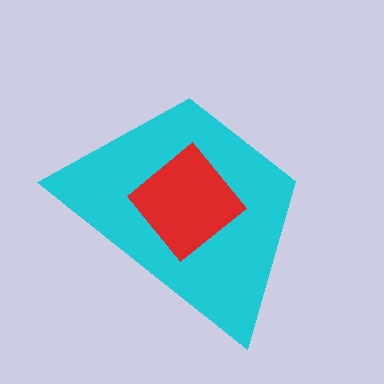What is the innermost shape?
The red diamond.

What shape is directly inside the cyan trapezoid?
The red diamond.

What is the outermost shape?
The cyan trapezoid.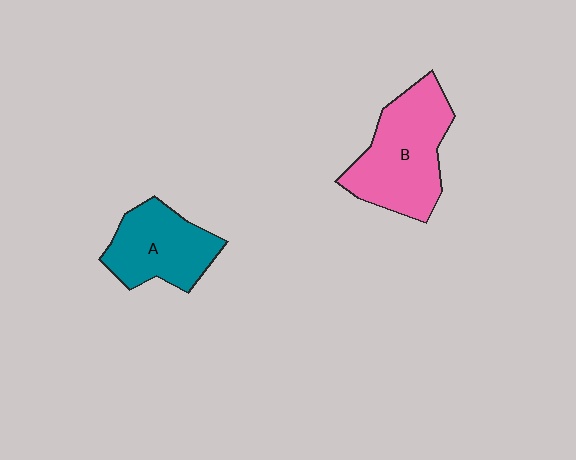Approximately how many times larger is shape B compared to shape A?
Approximately 1.3 times.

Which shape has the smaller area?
Shape A (teal).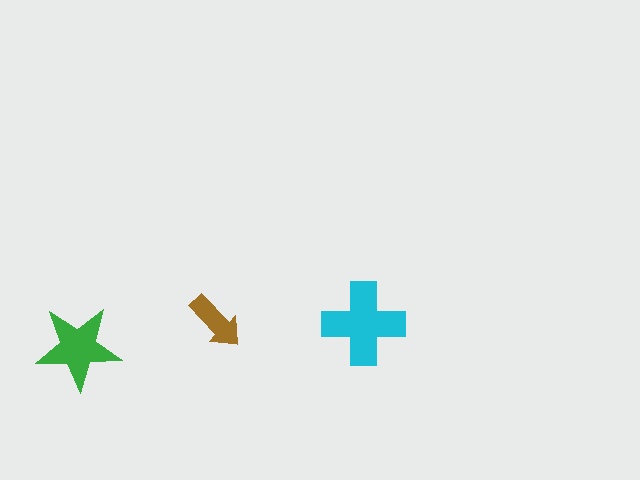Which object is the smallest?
The brown arrow.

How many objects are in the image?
There are 3 objects in the image.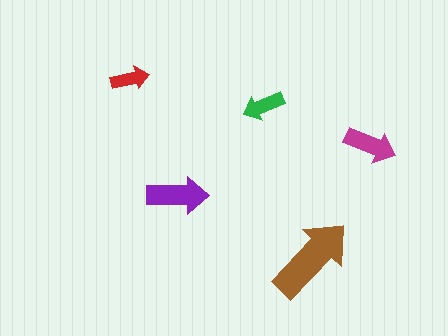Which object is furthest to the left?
The red arrow is leftmost.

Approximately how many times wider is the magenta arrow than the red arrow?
About 1.5 times wider.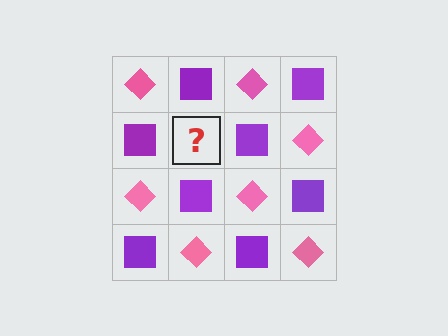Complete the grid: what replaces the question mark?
The question mark should be replaced with a pink diamond.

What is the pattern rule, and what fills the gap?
The rule is that it alternates pink diamond and purple square in a checkerboard pattern. The gap should be filled with a pink diamond.